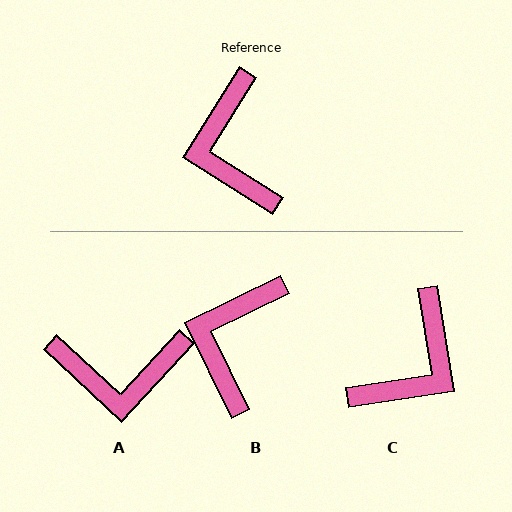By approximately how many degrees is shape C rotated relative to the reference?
Approximately 131 degrees counter-clockwise.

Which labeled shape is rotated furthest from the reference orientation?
C, about 131 degrees away.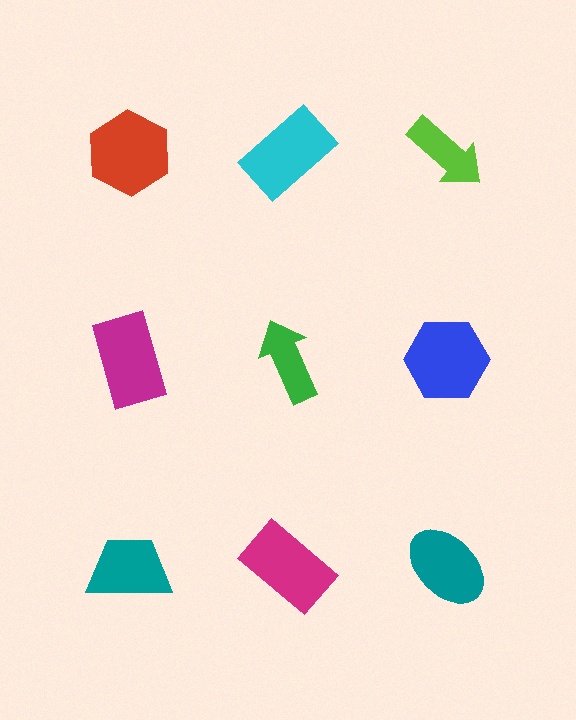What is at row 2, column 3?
A blue hexagon.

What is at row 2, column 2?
A green arrow.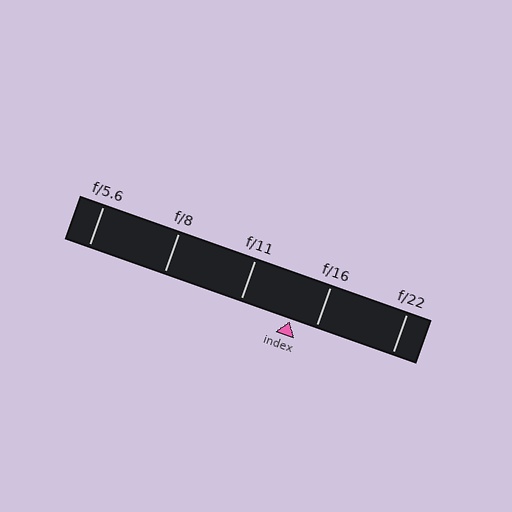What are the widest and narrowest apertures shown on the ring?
The widest aperture shown is f/5.6 and the narrowest is f/22.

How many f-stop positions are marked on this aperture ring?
There are 5 f-stop positions marked.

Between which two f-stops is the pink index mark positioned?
The index mark is between f/11 and f/16.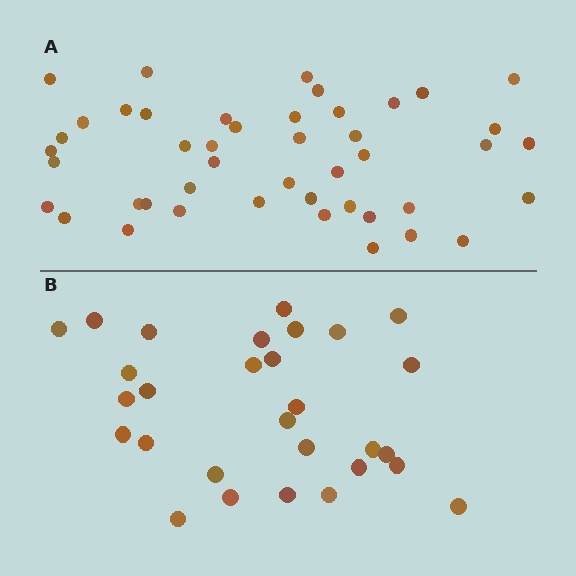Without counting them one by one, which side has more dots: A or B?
Region A (the top region) has more dots.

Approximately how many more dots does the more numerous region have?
Region A has approximately 15 more dots than region B.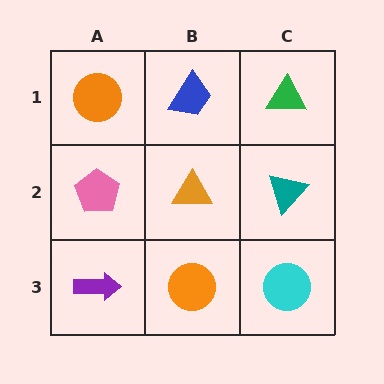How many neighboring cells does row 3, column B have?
3.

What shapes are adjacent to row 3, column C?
A teal triangle (row 2, column C), an orange circle (row 3, column B).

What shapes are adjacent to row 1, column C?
A teal triangle (row 2, column C), a blue trapezoid (row 1, column B).